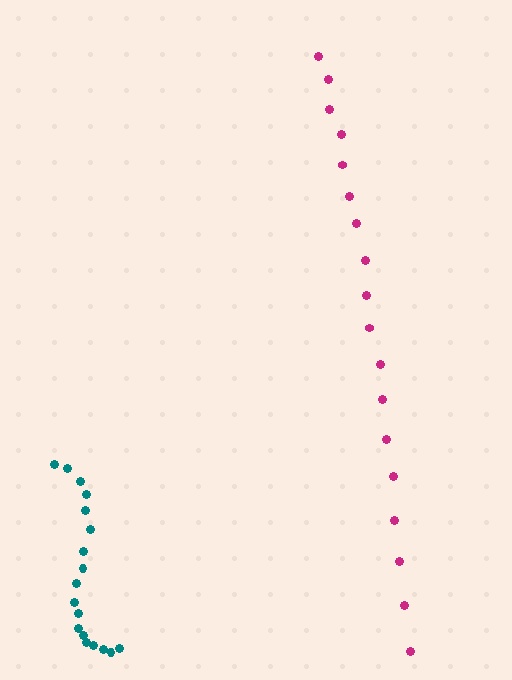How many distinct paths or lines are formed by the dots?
There are 2 distinct paths.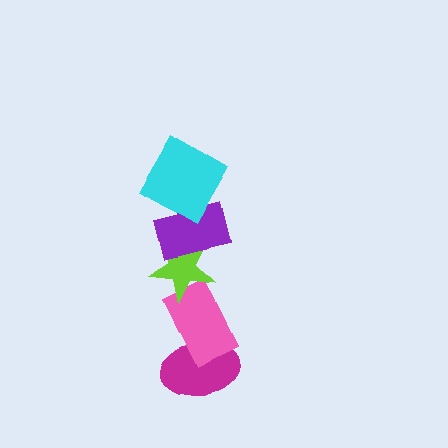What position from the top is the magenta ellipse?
The magenta ellipse is 5th from the top.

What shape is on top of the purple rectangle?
The cyan square is on top of the purple rectangle.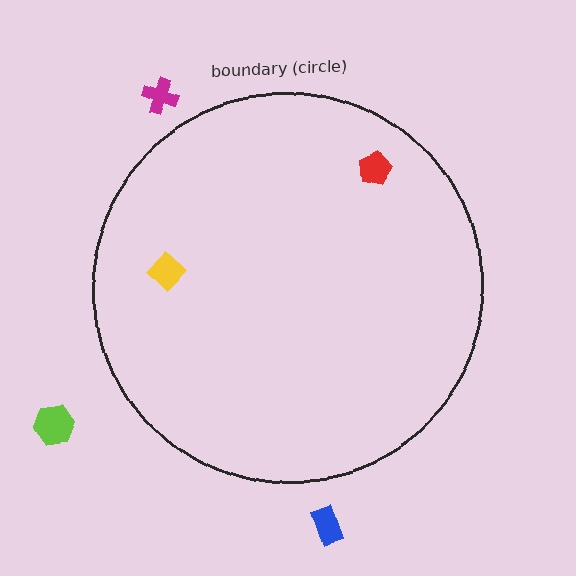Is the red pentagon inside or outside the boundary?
Inside.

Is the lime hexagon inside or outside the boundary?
Outside.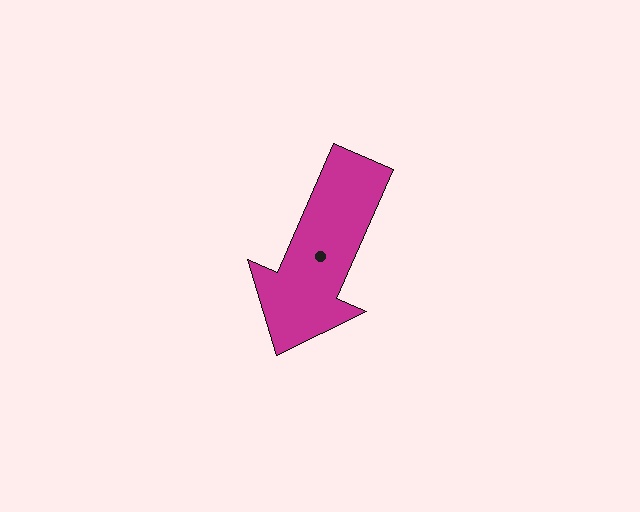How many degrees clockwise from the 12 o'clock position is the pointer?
Approximately 203 degrees.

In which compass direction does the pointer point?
Southwest.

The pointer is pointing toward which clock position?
Roughly 7 o'clock.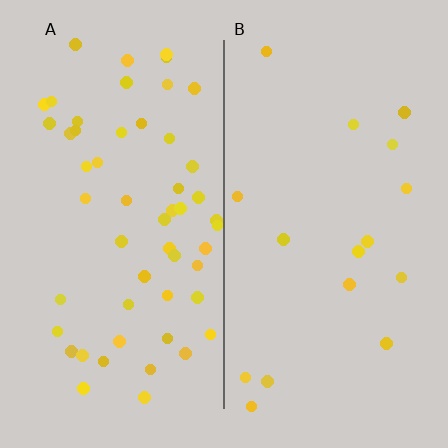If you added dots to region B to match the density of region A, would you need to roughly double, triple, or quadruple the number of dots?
Approximately triple.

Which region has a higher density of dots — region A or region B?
A (the left).